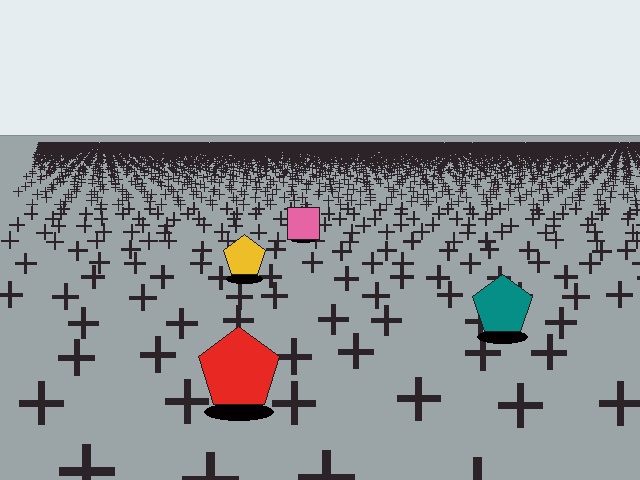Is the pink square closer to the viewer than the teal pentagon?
No. The teal pentagon is closer — you can tell from the texture gradient: the ground texture is coarser near it.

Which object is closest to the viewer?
The red pentagon is closest. The texture marks near it are larger and more spread out.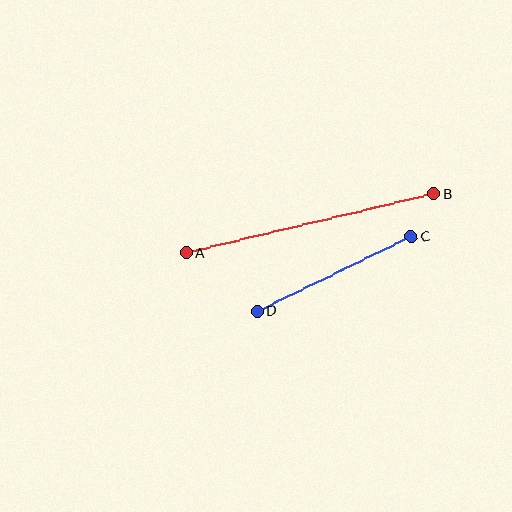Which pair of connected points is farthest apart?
Points A and B are farthest apart.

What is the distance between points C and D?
The distance is approximately 171 pixels.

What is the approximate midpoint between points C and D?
The midpoint is at approximately (334, 274) pixels.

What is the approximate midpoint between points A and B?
The midpoint is at approximately (310, 223) pixels.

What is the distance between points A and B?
The distance is approximately 255 pixels.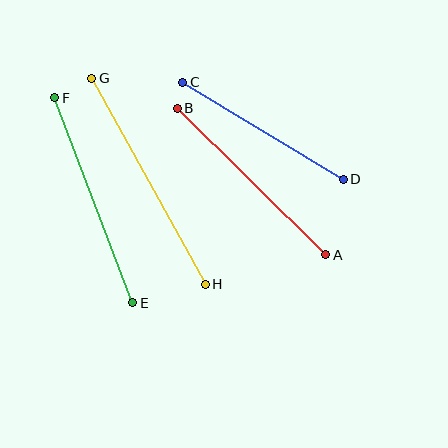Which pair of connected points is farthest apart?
Points G and H are farthest apart.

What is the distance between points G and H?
The distance is approximately 235 pixels.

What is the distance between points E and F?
The distance is approximately 219 pixels.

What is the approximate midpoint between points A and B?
The midpoint is at approximately (252, 182) pixels.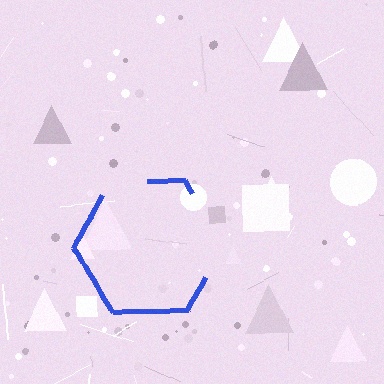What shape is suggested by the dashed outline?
The dashed outline suggests a hexagon.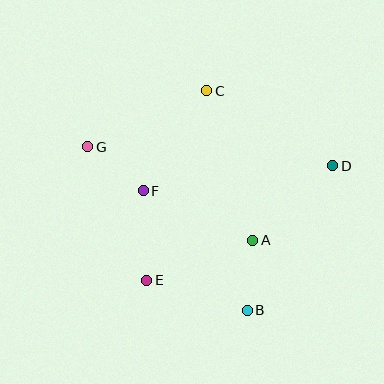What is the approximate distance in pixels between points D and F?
The distance between D and F is approximately 191 pixels.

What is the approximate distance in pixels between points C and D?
The distance between C and D is approximately 147 pixels.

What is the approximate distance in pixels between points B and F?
The distance between B and F is approximately 158 pixels.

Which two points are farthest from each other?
Points D and G are farthest from each other.